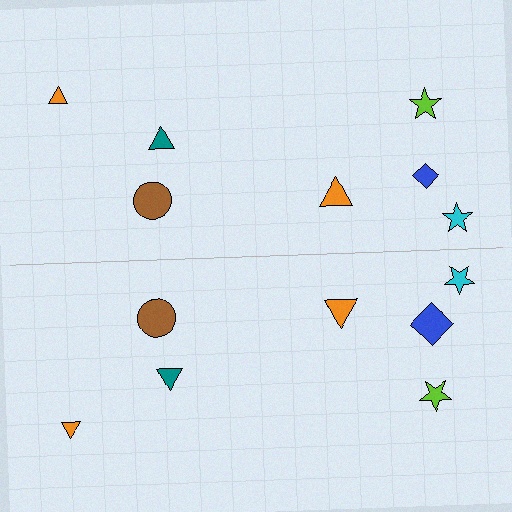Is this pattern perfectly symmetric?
No, the pattern is not perfectly symmetric. The blue diamond on the bottom side has a different size than its mirror counterpart.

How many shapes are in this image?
There are 14 shapes in this image.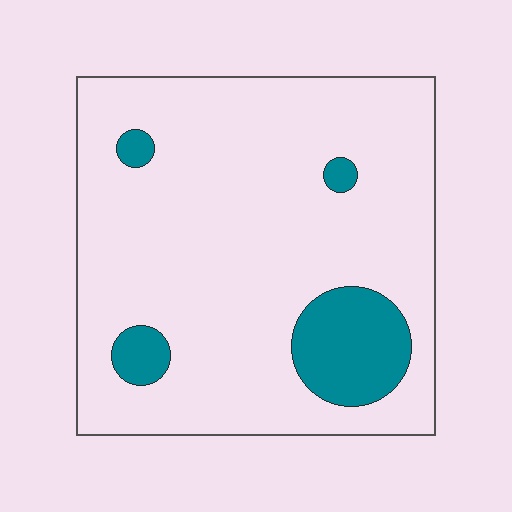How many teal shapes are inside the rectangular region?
4.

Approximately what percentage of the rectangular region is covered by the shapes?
Approximately 15%.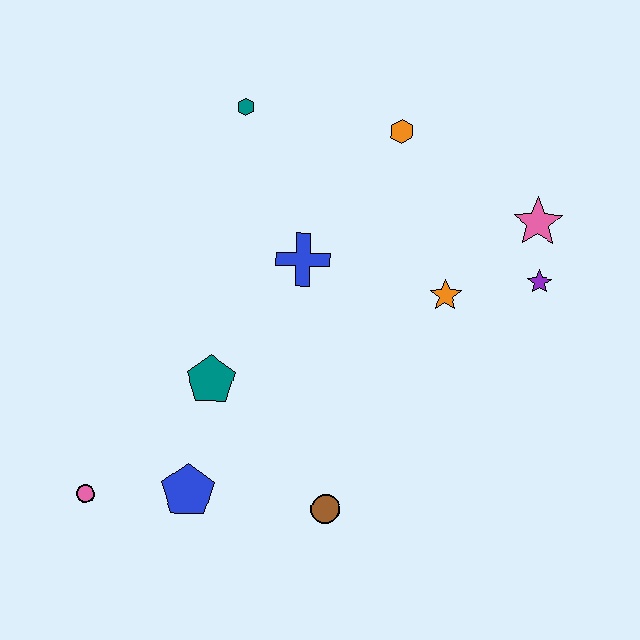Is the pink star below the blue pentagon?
No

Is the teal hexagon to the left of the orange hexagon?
Yes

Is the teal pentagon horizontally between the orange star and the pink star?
No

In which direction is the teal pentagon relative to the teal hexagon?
The teal pentagon is below the teal hexagon.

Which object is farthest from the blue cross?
The pink circle is farthest from the blue cross.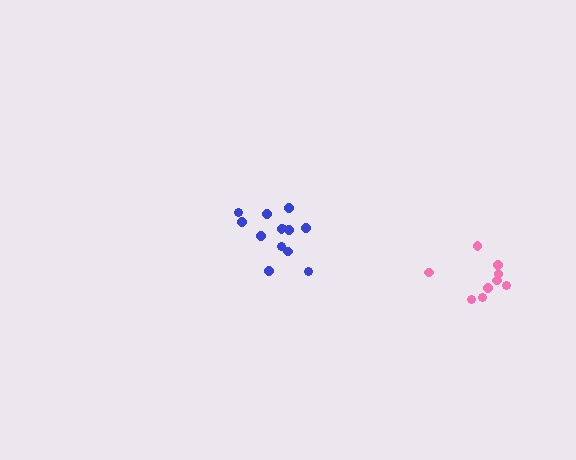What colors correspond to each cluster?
The clusters are colored: blue, pink.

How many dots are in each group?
Group 1: 13 dots, Group 2: 9 dots (22 total).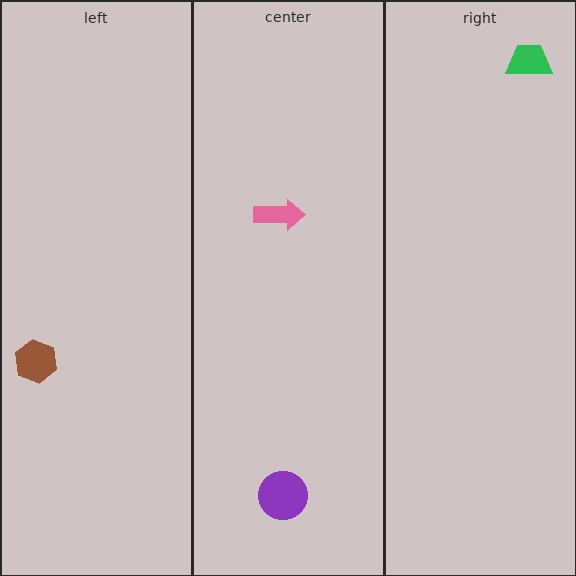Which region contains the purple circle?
The center region.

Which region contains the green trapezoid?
The right region.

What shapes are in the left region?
The brown hexagon.